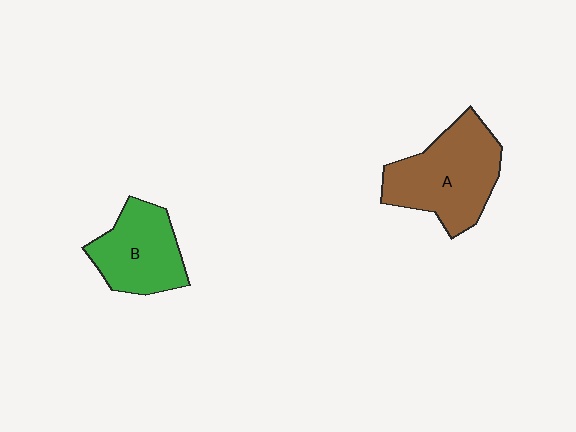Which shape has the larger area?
Shape A (brown).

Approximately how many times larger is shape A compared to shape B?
Approximately 1.3 times.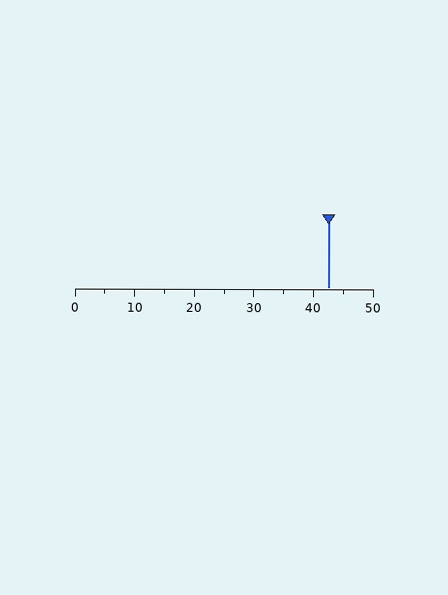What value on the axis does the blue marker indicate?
The marker indicates approximately 42.5.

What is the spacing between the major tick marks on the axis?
The major ticks are spaced 10 apart.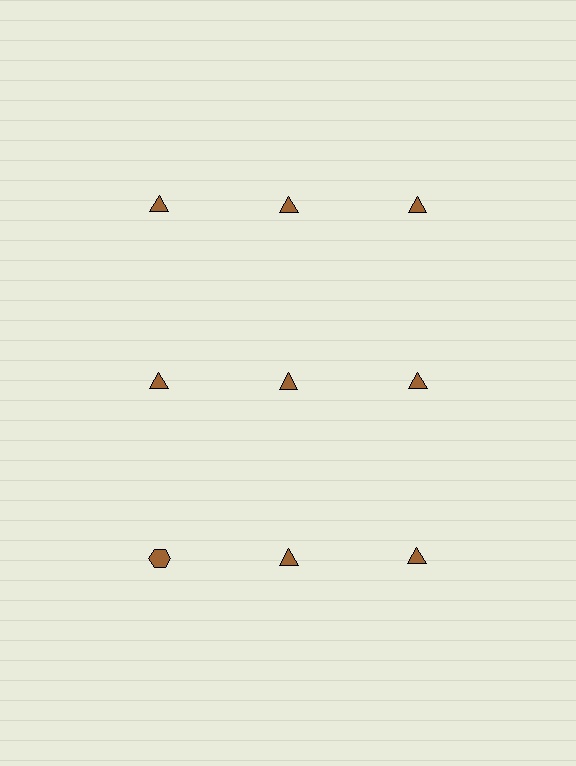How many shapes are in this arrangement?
There are 9 shapes arranged in a grid pattern.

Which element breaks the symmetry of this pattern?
The brown hexagon in the third row, leftmost column breaks the symmetry. All other shapes are brown triangles.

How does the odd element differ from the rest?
It has a different shape: hexagon instead of triangle.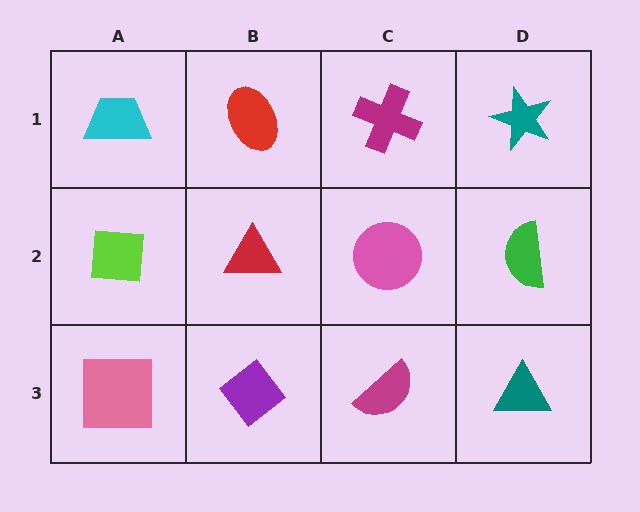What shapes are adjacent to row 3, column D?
A green semicircle (row 2, column D), a magenta semicircle (row 3, column C).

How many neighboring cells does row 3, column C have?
3.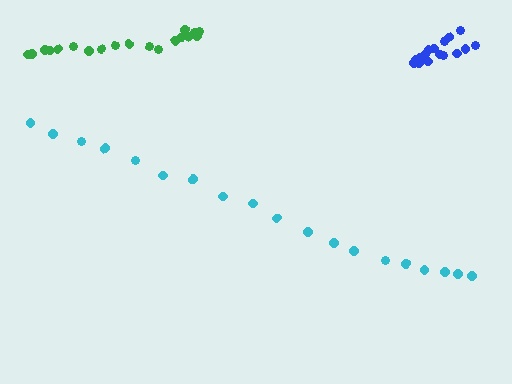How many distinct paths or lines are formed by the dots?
There are 3 distinct paths.